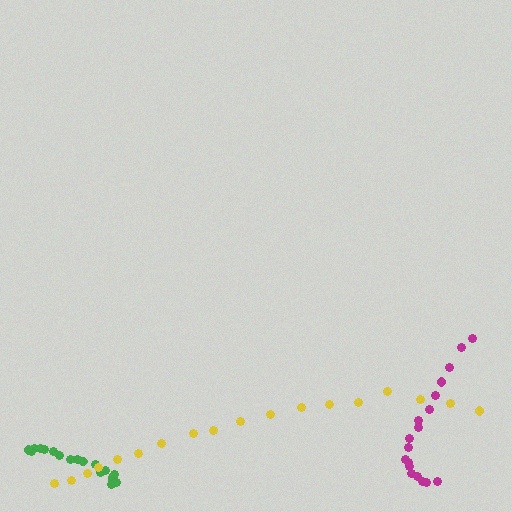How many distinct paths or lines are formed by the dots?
There are 3 distinct paths.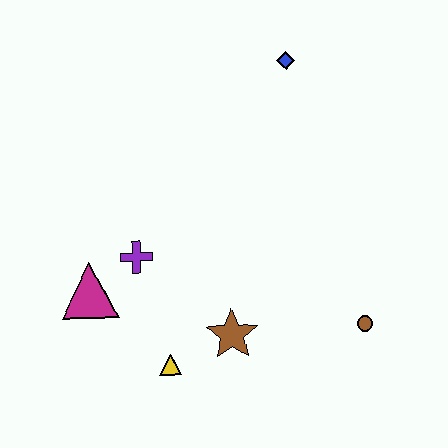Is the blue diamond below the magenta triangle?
No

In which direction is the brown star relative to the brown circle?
The brown star is to the left of the brown circle.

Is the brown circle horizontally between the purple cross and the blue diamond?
No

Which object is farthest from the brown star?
The blue diamond is farthest from the brown star.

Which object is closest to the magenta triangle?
The purple cross is closest to the magenta triangle.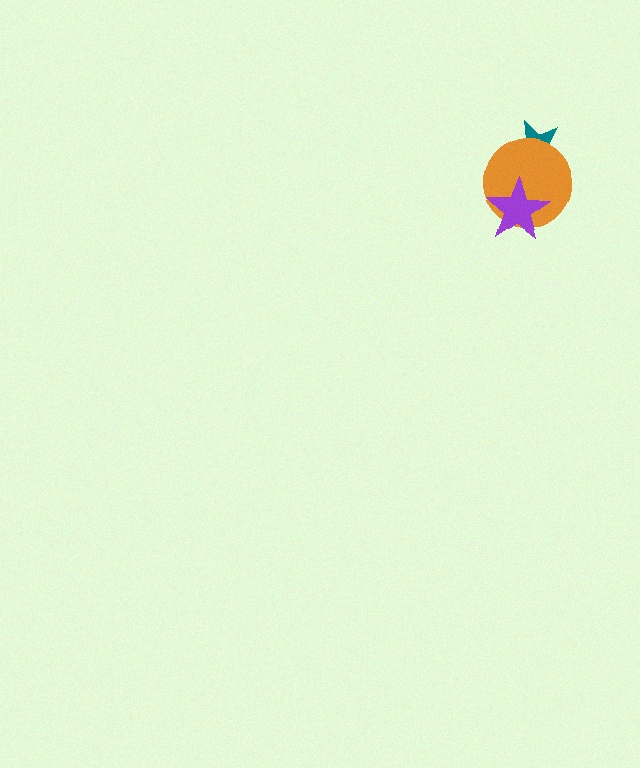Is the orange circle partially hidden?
Yes, it is partially covered by another shape.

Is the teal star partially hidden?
Yes, it is partially covered by another shape.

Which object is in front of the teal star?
The orange circle is in front of the teal star.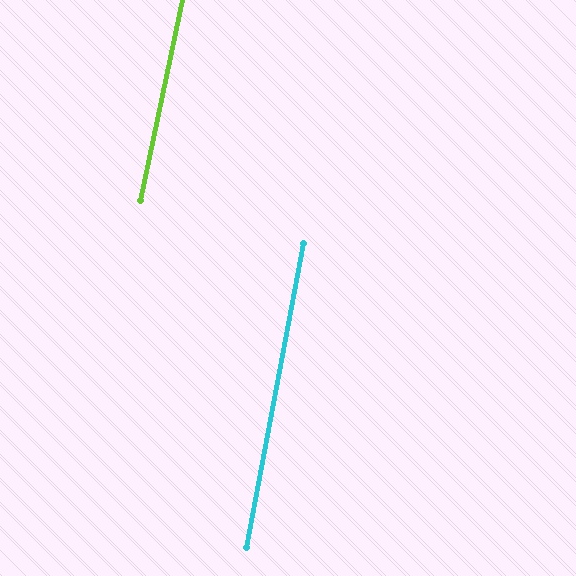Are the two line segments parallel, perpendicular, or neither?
Parallel — their directions differ by only 1.2°.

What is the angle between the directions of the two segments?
Approximately 1 degree.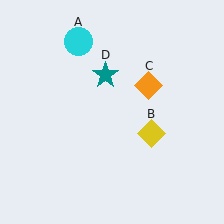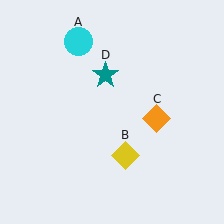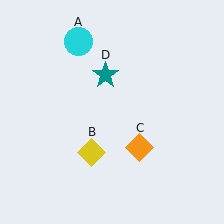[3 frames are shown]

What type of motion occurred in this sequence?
The yellow diamond (object B), orange diamond (object C) rotated clockwise around the center of the scene.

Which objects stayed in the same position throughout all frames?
Cyan circle (object A) and teal star (object D) remained stationary.